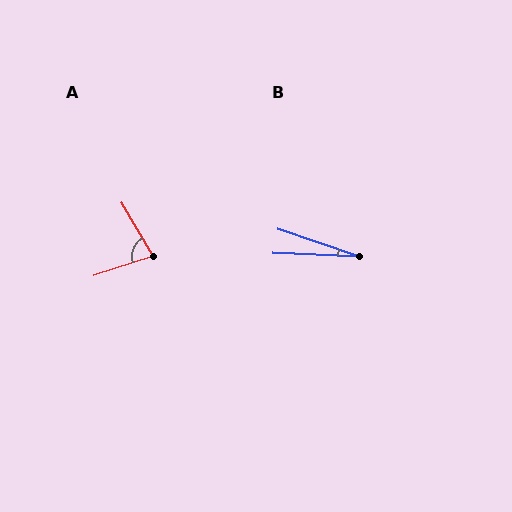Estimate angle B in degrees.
Approximately 16 degrees.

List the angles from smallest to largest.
B (16°), A (78°).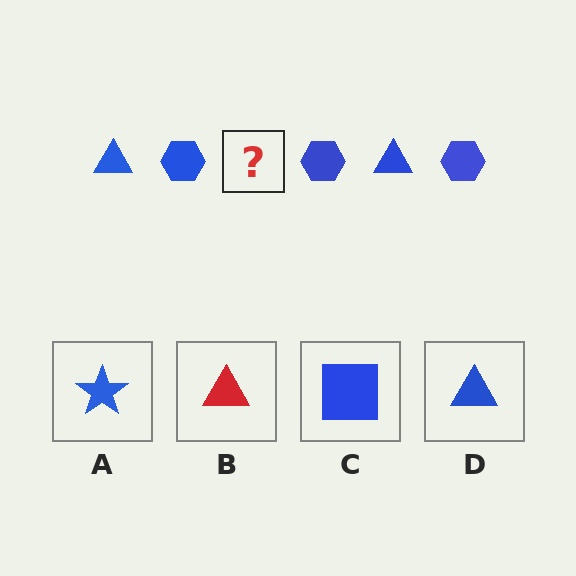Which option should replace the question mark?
Option D.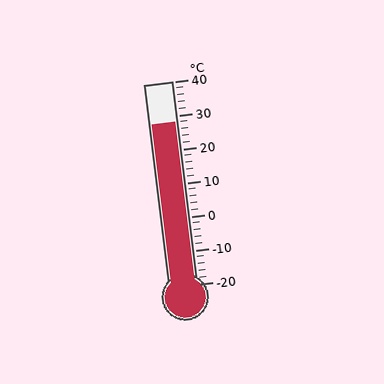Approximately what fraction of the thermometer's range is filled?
The thermometer is filled to approximately 80% of its range.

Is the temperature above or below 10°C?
The temperature is above 10°C.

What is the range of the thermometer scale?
The thermometer scale ranges from -20°C to 40°C.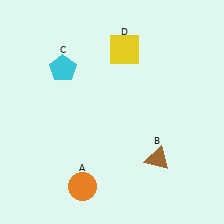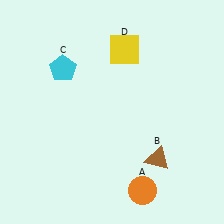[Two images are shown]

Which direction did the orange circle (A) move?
The orange circle (A) moved right.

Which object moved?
The orange circle (A) moved right.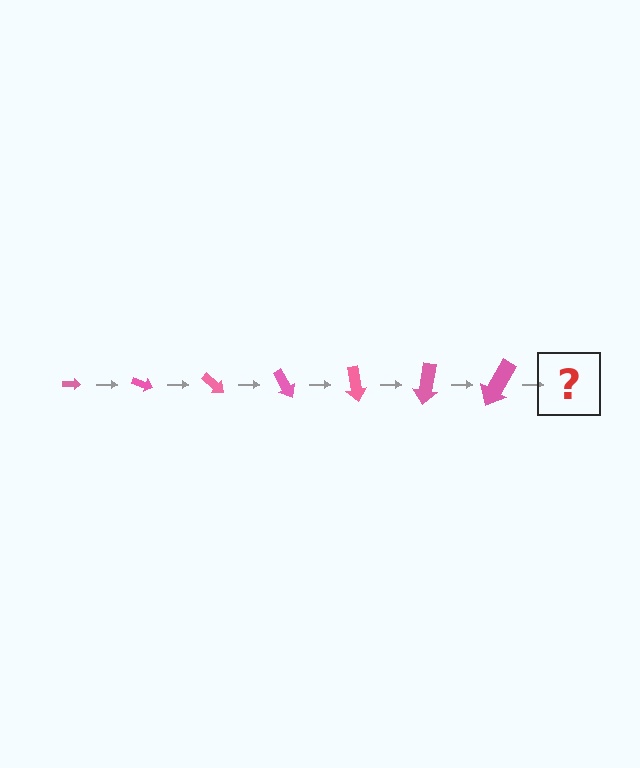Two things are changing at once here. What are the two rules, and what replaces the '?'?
The two rules are that the arrow grows larger each step and it rotates 20 degrees each step. The '?' should be an arrow, larger than the previous one and rotated 140 degrees from the start.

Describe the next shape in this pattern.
It should be an arrow, larger than the previous one and rotated 140 degrees from the start.